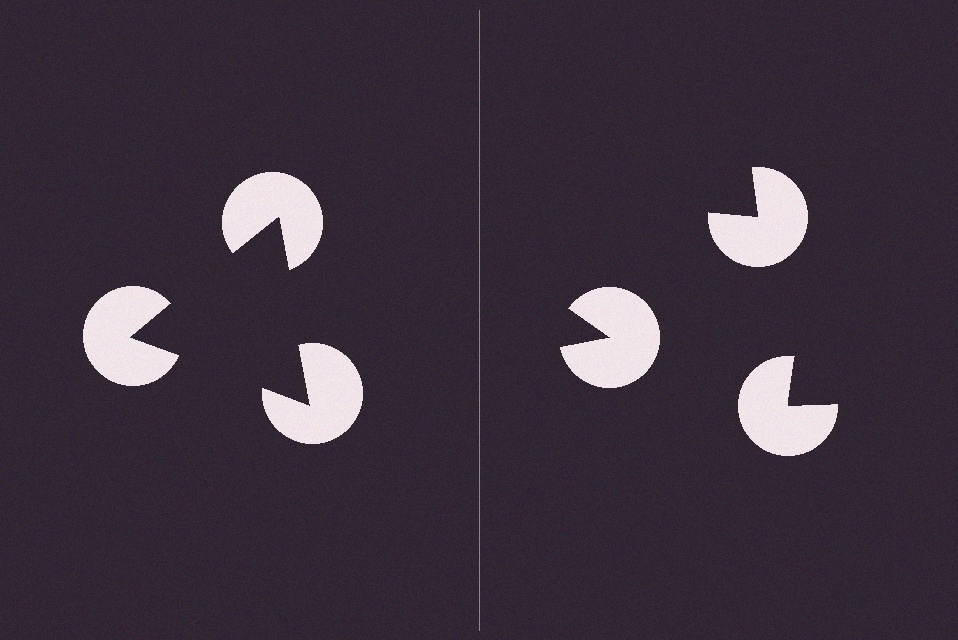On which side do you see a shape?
An illusory triangle appears on the left side. On the right side the wedge cuts are rotated, so no coherent shape forms.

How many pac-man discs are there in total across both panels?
6 — 3 on each side.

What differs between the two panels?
The pac-man discs are positioned identically on both sides; only the wedge orientations differ. On the left they align to a triangle; on the right they are misaligned.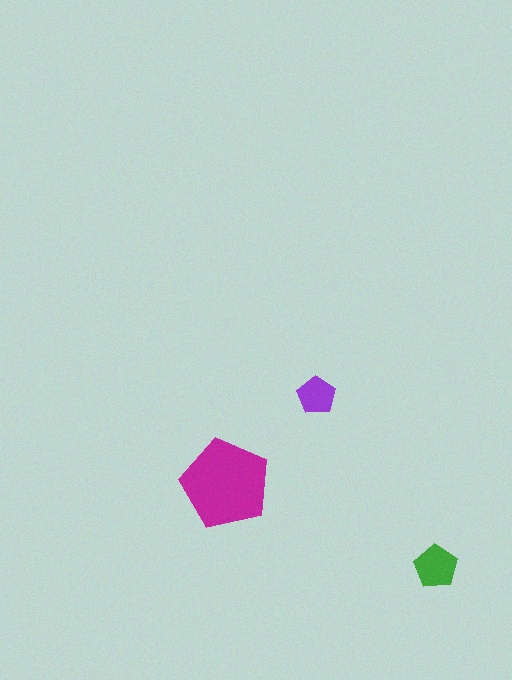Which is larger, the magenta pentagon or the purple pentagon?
The magenta one.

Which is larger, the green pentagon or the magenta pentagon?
The magenta one.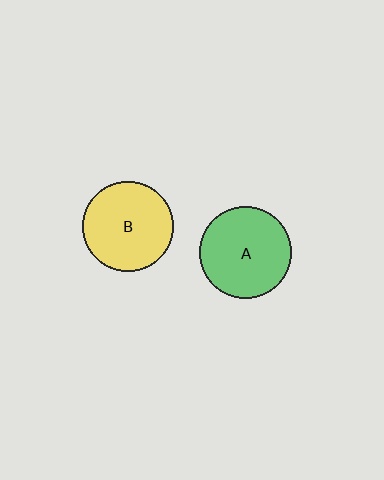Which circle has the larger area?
Circle A (green).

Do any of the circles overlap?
No, none of the circles overlap.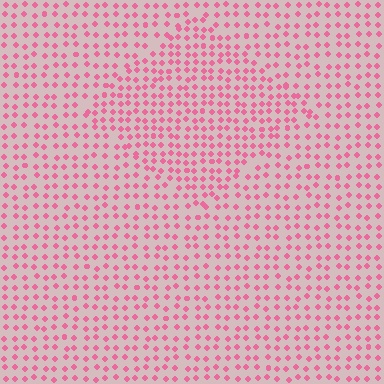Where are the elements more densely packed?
The elements are more densely packed inside the diamond boundary.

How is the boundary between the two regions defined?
The boundary is defined by a change in element density (approximately 1.5x ratio). All elements are the same color, size, and shape.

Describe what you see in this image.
The image contains small pink elements arranged at two different densities. A diamond-shaped region is visible where the elements are more densely packed than the surrounding area.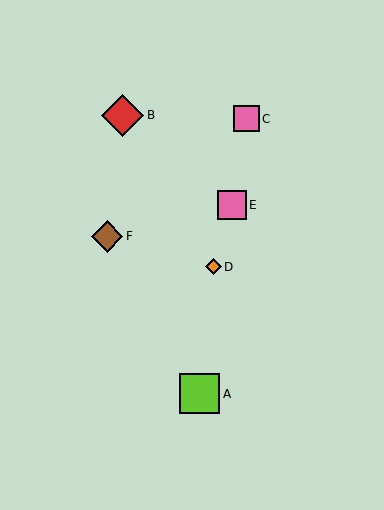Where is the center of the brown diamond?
The center of the brown diamond is at (107, 236).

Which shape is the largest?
The red diamond (labeled B) is the largest.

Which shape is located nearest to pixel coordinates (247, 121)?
The pink square (labeled C) at (246, 119) is nearest to that location.